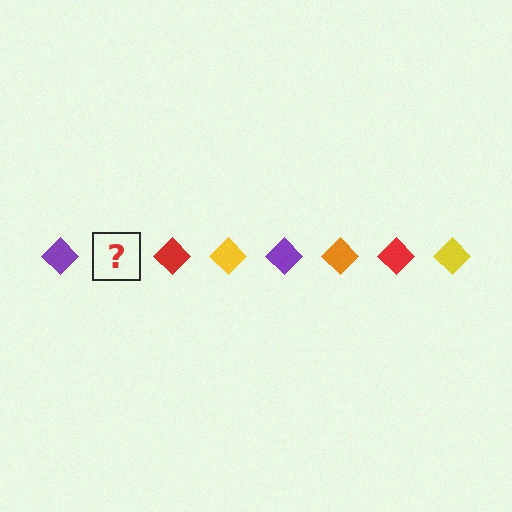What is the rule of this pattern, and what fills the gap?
The rule is that the pattern cycles through purple, orange, red, yellow diamonds. The gap should be filled with an orange diamond.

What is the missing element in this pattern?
The missing element is an orange diamond.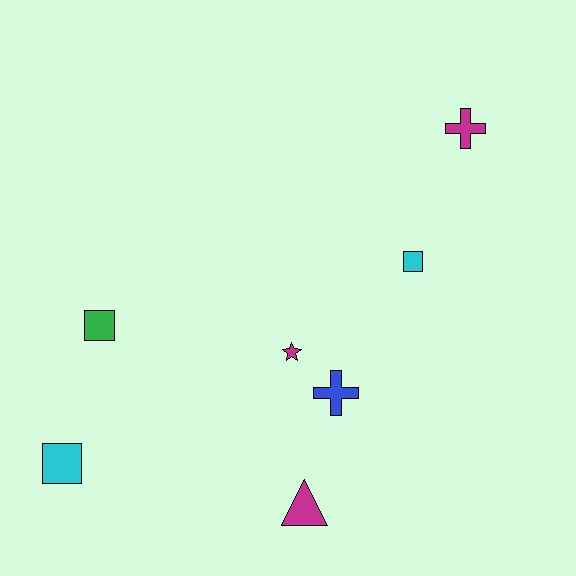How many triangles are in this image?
There is 1 triangle.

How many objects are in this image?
There are 7 objects.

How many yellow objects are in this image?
There are no yellow objects.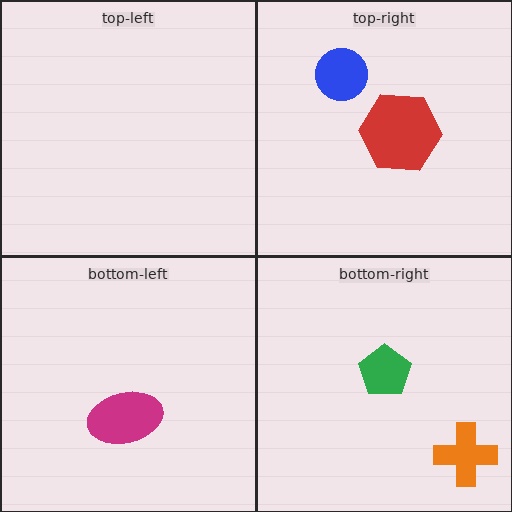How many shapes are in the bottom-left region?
1.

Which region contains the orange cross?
The bottom-right region.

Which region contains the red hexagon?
The top-right region.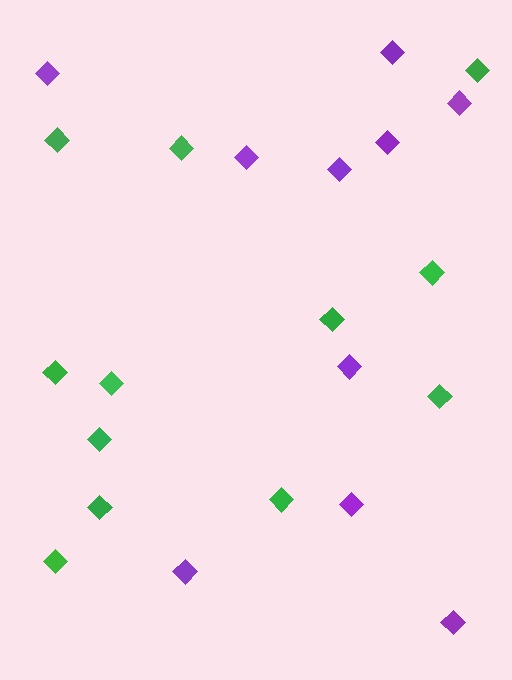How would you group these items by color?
There are 2 groups: one group of green diamonds (12) and one group of purple diamonds (10).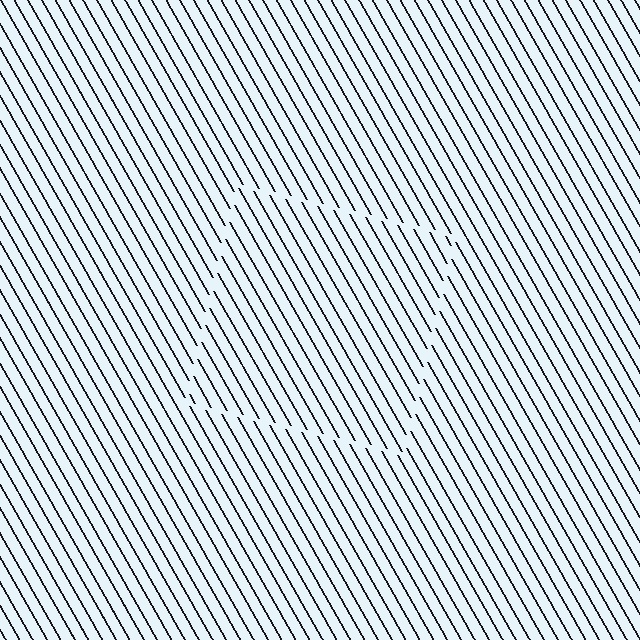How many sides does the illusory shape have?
4 sides — the line-ends trace a square.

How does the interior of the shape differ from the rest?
The interior of the shape contains the same grating, shifted by half a period — the contour is defined by the phase discontinuity where line-ends from the inner and outer gratings abut.